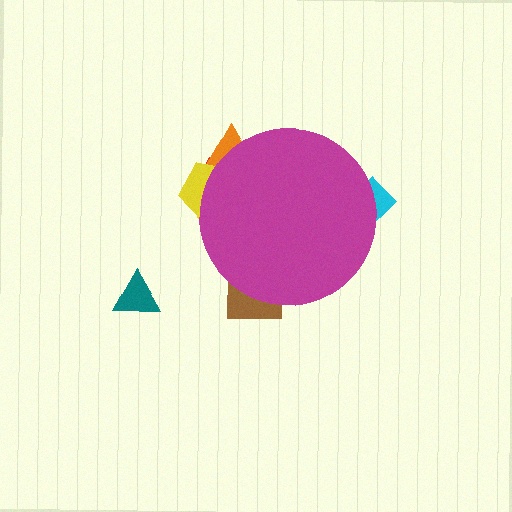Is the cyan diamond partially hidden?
Yes, the cyan diamond is partially hidden behind the magenta circle.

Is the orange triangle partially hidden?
Yes, the orange triangle is partially hidden behind the magenta circle.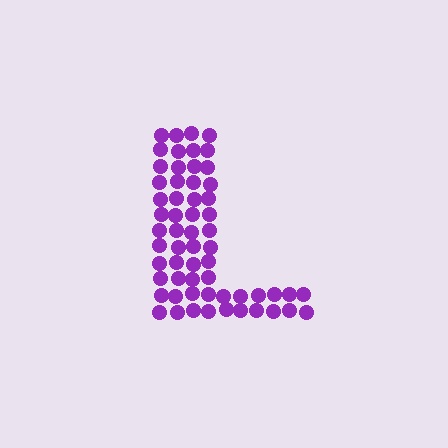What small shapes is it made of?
It is made of small circles.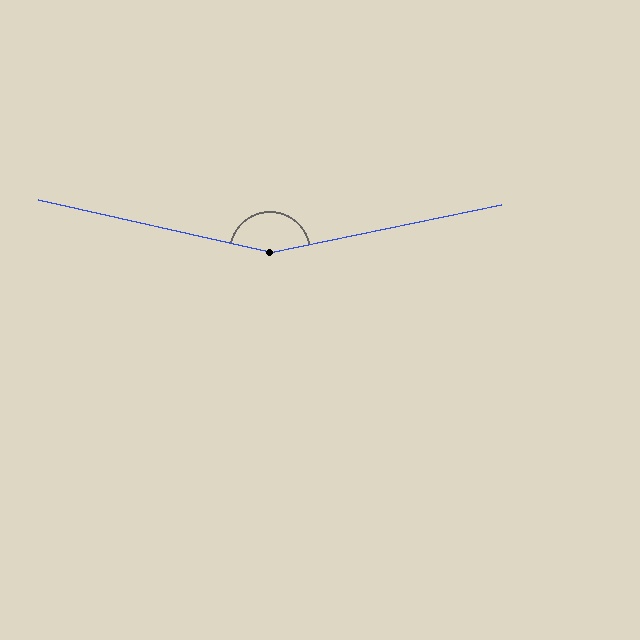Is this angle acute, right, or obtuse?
It is obtuse.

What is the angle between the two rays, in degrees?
Approximately 156 degrees.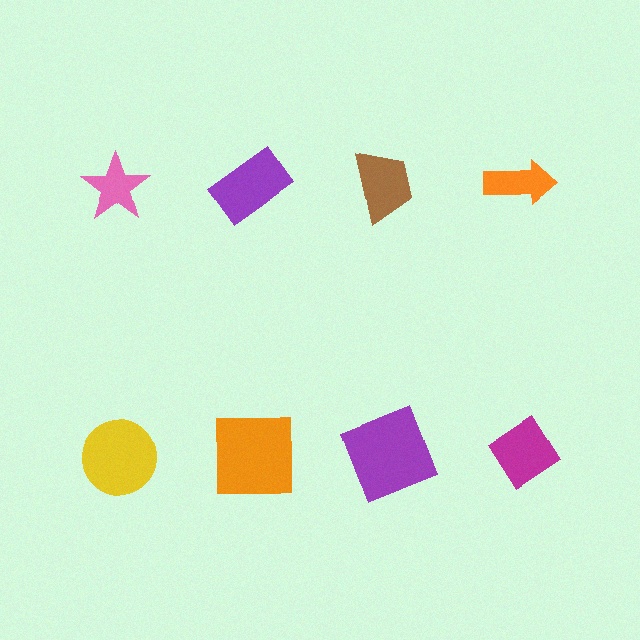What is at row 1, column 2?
A purple rectangle.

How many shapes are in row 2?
4 shapes.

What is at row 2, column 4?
A magenta diamond.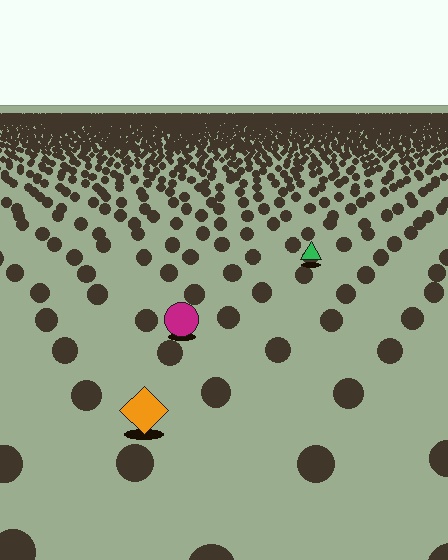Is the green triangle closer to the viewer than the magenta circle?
No. The magenta circle is closer — you can tell from the texture gradient: the ground texture is coarser near it.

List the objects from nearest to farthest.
From nearest to farthest: the orange diamond, the magenta circle, the green triangle.